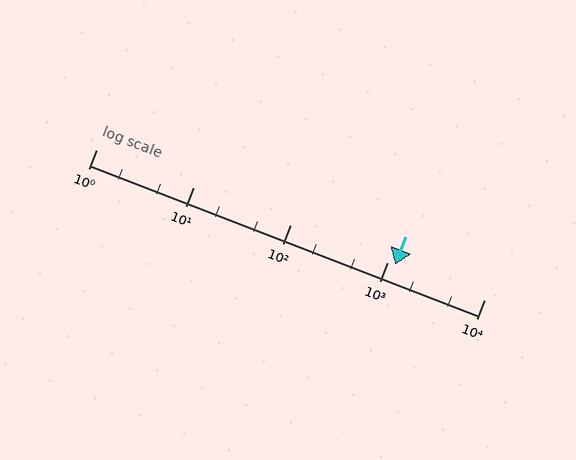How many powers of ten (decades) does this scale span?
The scale spans 4 decades, from 1 to 10000.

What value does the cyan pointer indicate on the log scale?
The pointer indicates approximately 1200.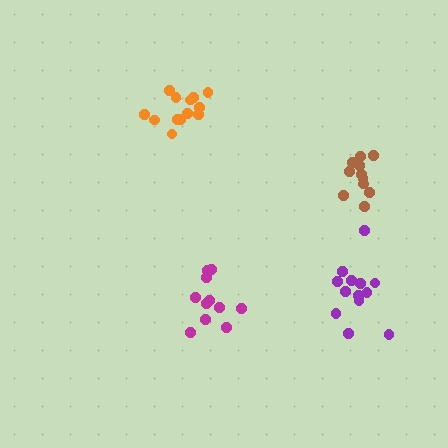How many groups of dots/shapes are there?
There are 4 groups.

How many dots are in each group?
Group 1: 13 dots, Group 2: 13 dots, Group 3: 11 dots, Group 4: 11 dots (48 total).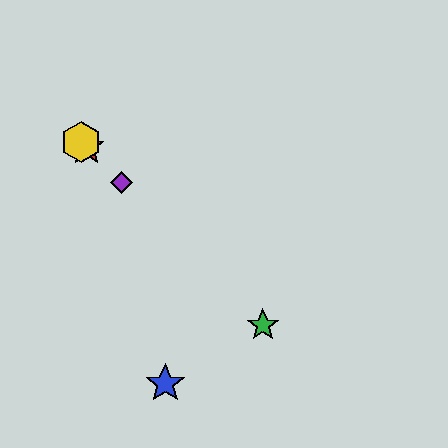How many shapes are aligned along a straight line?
4 shapes (the red star, the green star, the yellow hexagon, the purple diamond) are aligned along a straight line.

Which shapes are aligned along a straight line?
The red star, the green star, the yellow hexagon, the purple diamond are aligned along a straight line.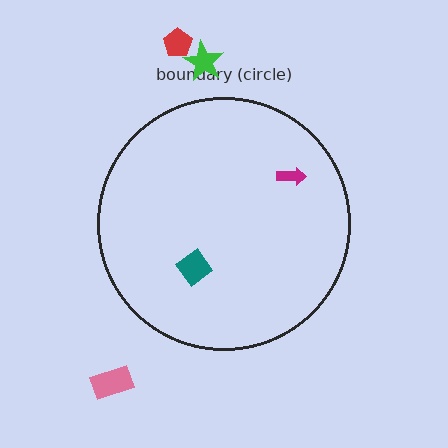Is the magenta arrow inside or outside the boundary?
Inside.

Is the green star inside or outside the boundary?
Outside.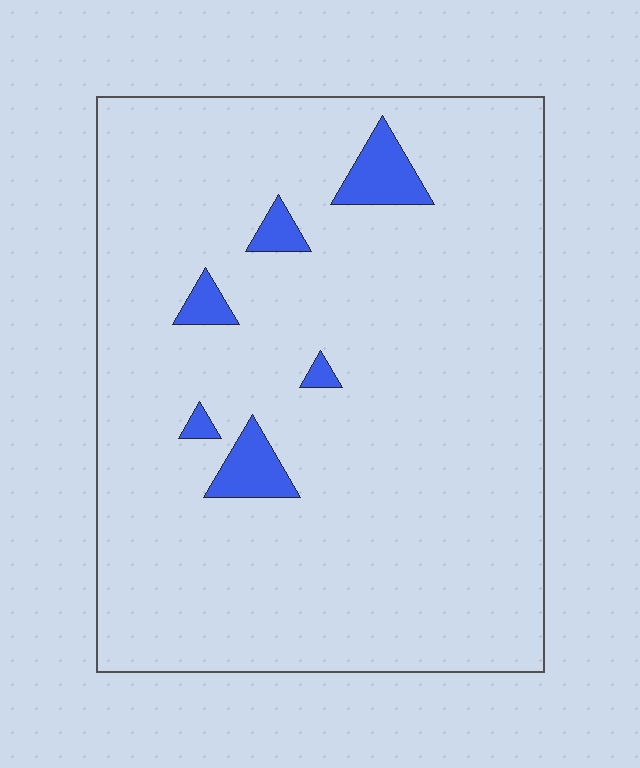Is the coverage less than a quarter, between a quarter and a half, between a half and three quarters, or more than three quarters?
Less than a quarter.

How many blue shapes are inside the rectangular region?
6.